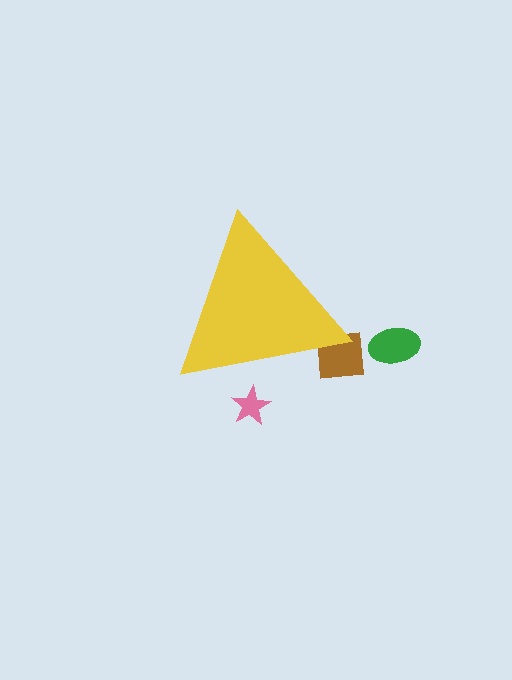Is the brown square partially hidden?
Yes, the brown square is partially hidden behind the yellow triangle.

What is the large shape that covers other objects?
A yellow triangle.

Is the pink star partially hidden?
Yes, the pink star is partially hidden behind the yellow triangle.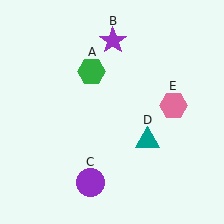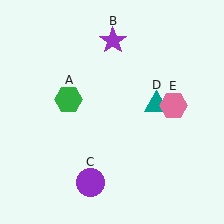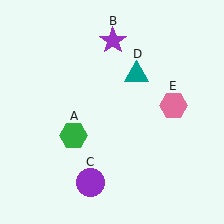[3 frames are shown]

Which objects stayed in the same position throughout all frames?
Purple star (object B) and purple circle (object C) and pink hexagon (object E) remained stationary.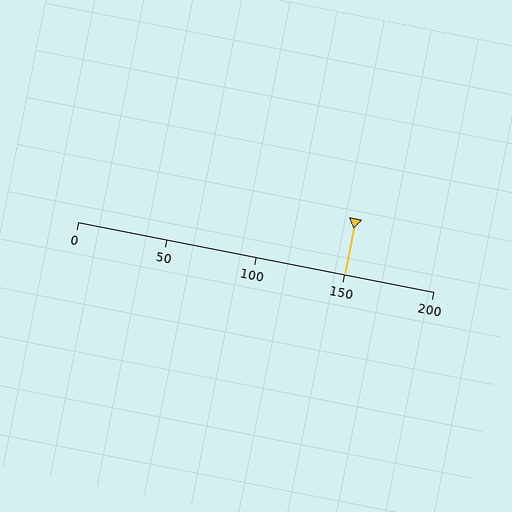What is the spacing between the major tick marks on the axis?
The major ticks are spaced 50 apart.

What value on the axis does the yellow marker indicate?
The marker indicates approximately 150.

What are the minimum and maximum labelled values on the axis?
The axis runs from 0 to 200.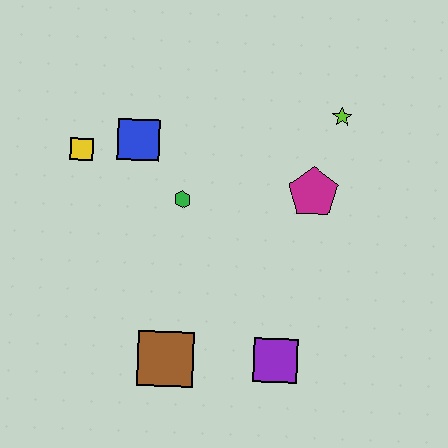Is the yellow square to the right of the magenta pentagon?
No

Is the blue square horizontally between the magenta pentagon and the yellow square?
Yes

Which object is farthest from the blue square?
The purple square is farthest from the blue square.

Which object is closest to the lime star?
The magenta pentagon is closest to the lime star.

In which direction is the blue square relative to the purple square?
The blue square is above the purple square.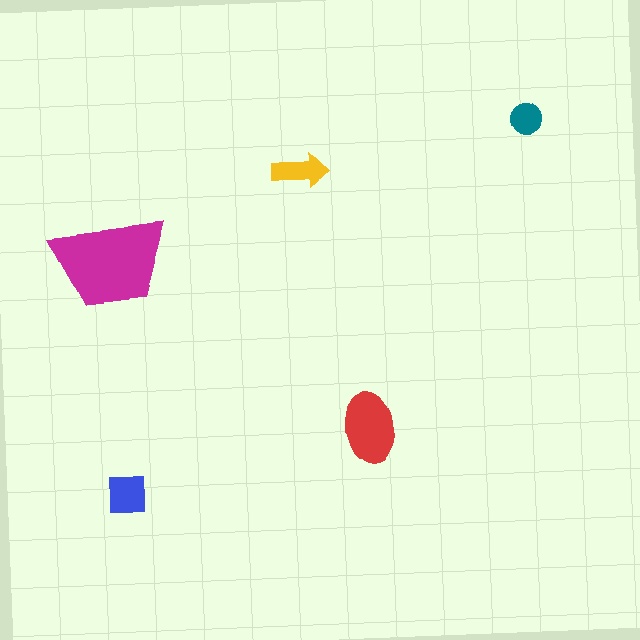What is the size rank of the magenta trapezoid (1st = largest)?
1st.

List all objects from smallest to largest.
The teal circle, the yellow arrow, the blue square, the red ellipse, the magenta trapezoid.